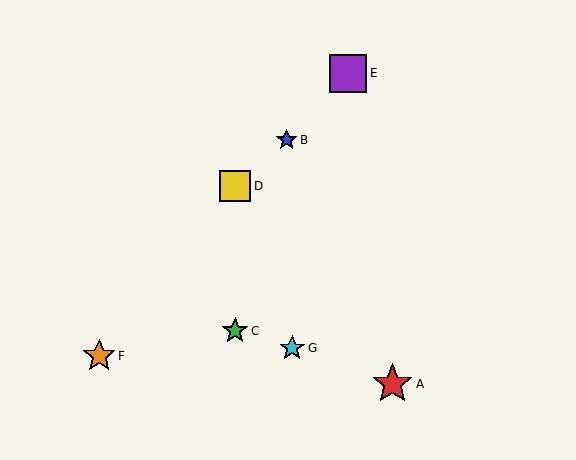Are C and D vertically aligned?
Yes, both are at x≈235.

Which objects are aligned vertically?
Objects C, D are aligned vertically.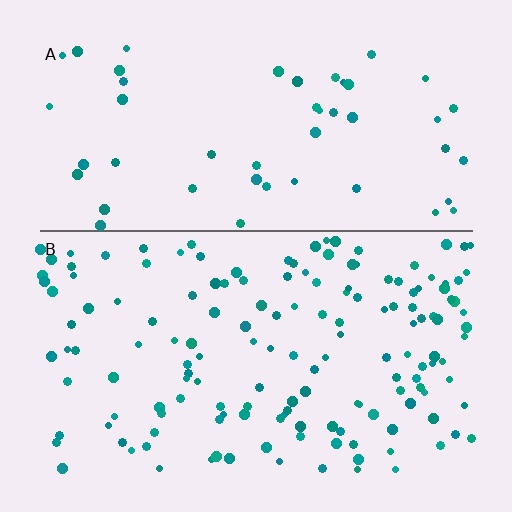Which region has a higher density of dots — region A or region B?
B (the bottom).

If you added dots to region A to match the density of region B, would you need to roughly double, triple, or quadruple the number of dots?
Approximately triple.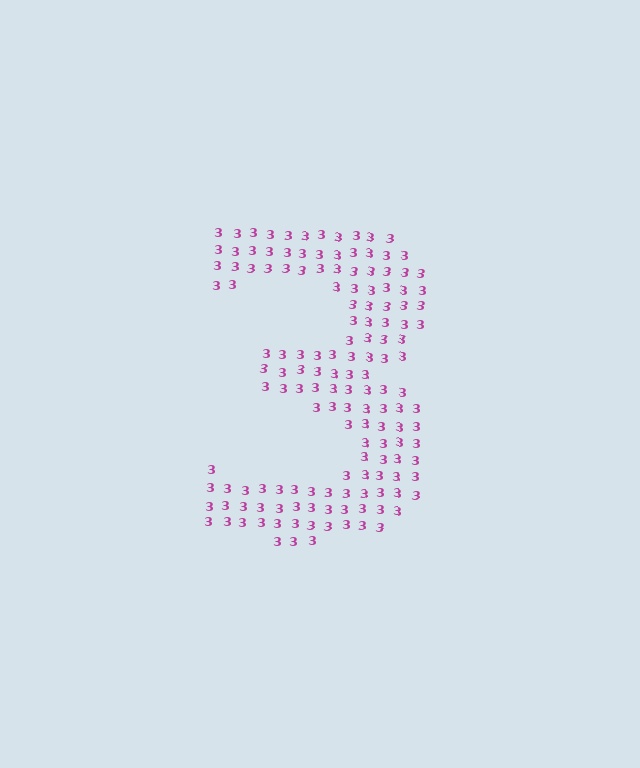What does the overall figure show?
The overall figure shows the digit 3.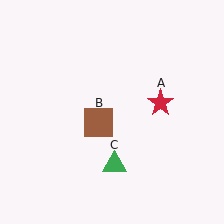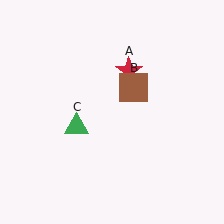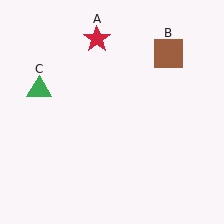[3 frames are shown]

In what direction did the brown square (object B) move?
The brown square (object B) moved up and to the right.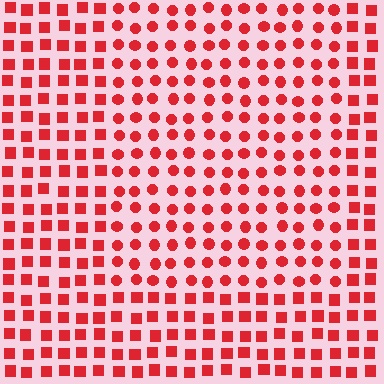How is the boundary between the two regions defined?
The boundary is defined by a change in element shape: circles inside vs. squares outside. All elements share the same color and spacing.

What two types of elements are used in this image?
The image uses circles inside the rectangle region and squares outside it.